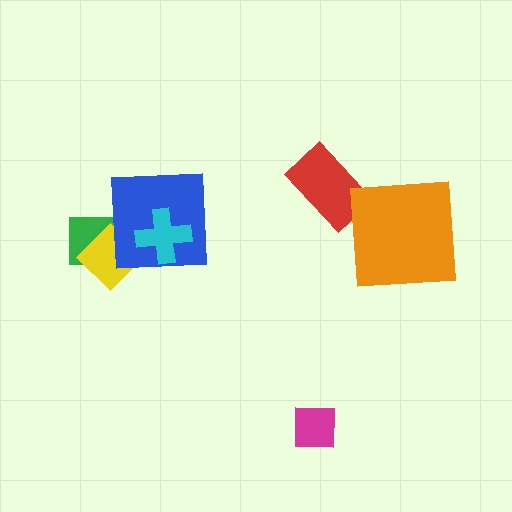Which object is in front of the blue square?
The cyan cross is in front of the blue square.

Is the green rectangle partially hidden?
Yes, it is partially covered by another shape.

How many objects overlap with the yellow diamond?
2 objects overlap with the yellow diamond.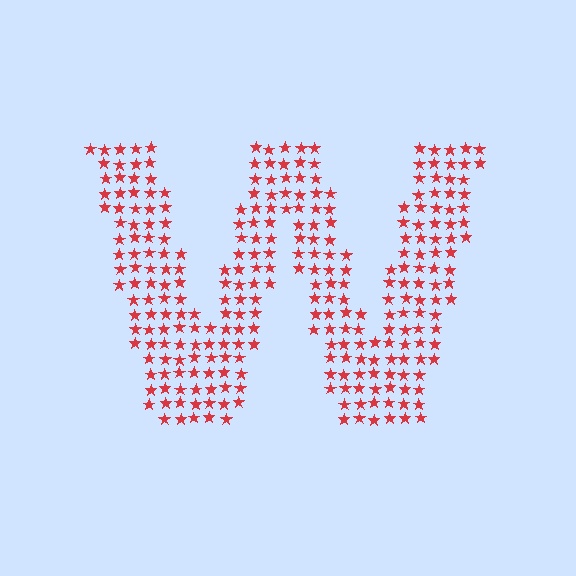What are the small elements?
The small elements are stars.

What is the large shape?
The large shape is the letter W.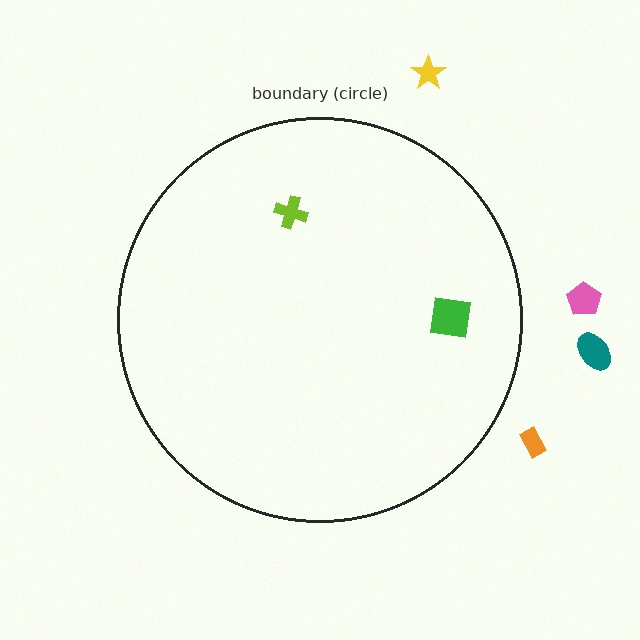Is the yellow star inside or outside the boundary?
Outside.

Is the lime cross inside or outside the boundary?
Inside.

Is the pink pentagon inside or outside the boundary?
Outside.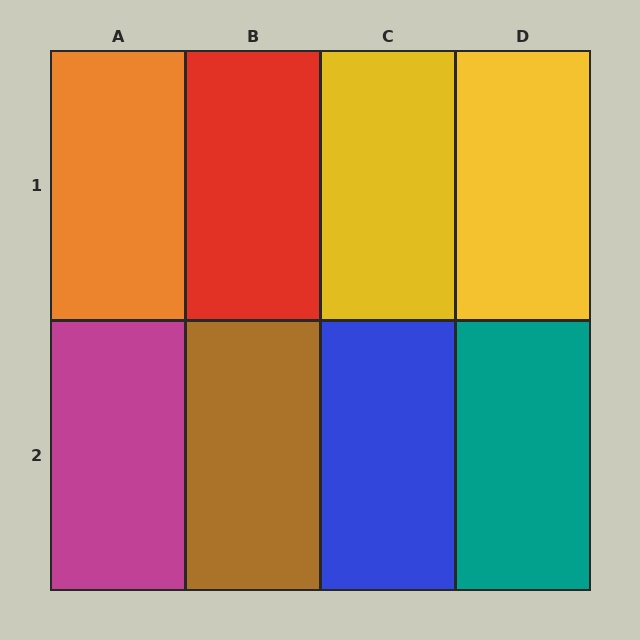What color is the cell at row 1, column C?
Yellow.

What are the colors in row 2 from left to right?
Magenta, brown, blue, teal.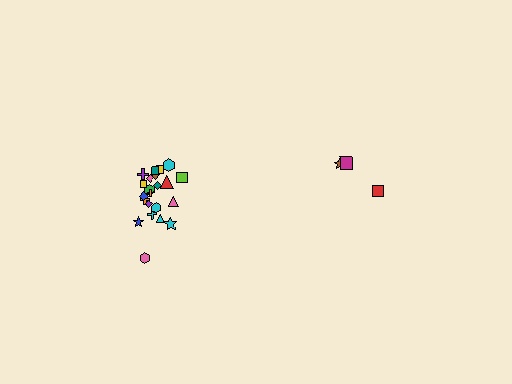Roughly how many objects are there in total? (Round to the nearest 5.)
Roughly 25 objects in total.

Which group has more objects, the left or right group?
The left group.